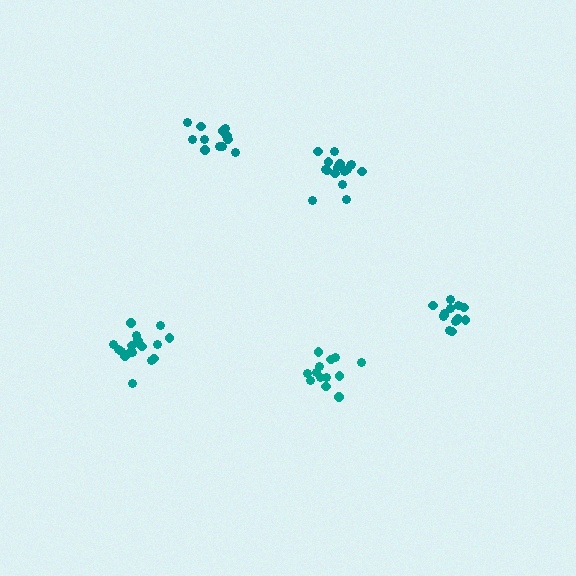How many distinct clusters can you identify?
There are 5 distinct clusters.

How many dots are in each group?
Group 1: 17 dots, Group 2: 13 dots, Group 3: 12 dots, Group 4: 16 dots, Group 5: 13 dots (71 total).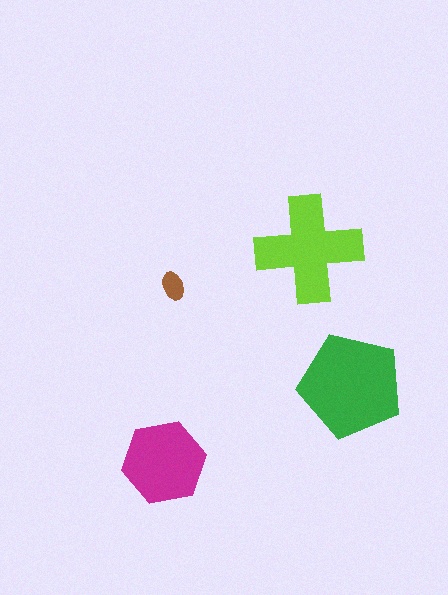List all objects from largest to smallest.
The green pentagon, the lime cross, the magenta hexagon, the brown ellipse.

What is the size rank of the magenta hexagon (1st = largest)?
3rd.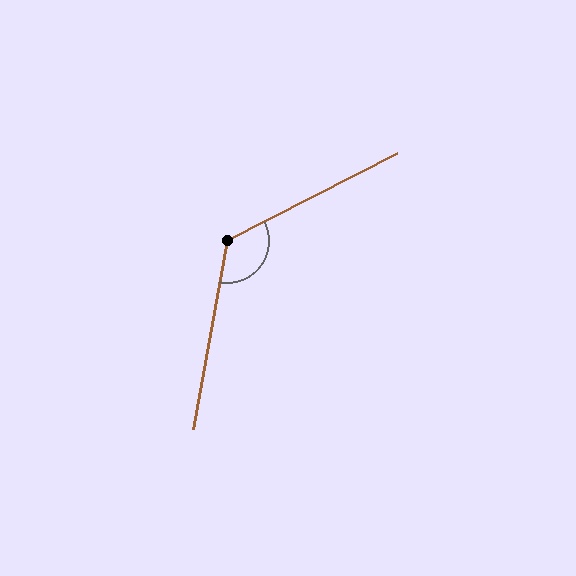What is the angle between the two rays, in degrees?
Approximately 127 degrees.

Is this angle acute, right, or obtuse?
It is obtuse.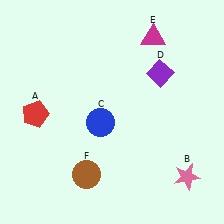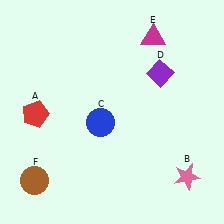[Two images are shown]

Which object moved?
The brown circle (F) moved left.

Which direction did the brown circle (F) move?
The brown circle (F) moved left.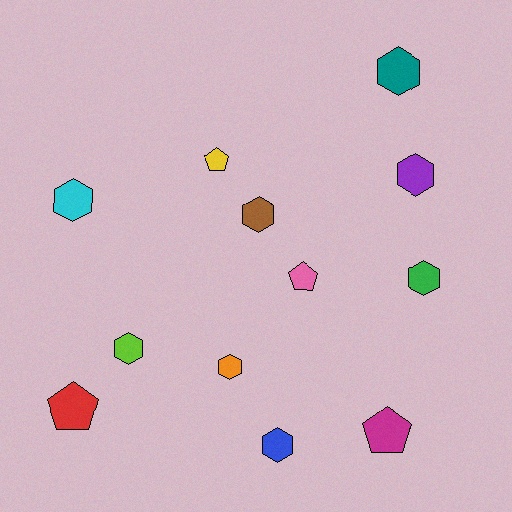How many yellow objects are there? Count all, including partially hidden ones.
There is 1 yellow object.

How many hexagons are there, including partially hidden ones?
There are 8 hexagons.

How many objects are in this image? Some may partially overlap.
There are 12 objects.